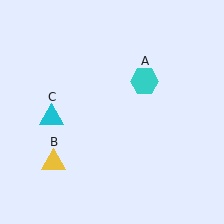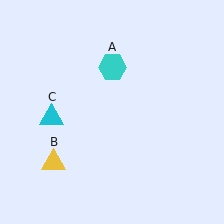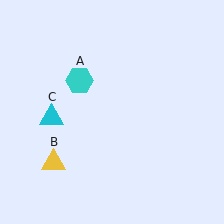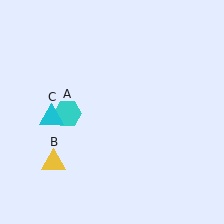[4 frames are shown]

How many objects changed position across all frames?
1 object changed position: cyan hexagon (object A).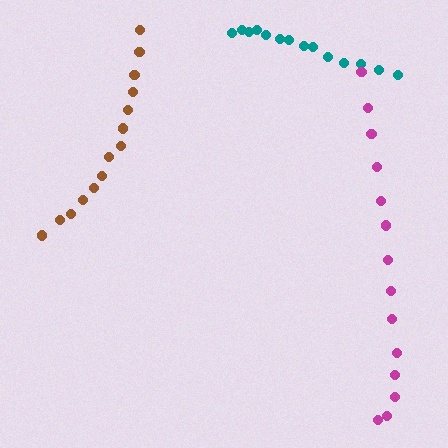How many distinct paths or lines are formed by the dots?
There are 3 distinct paths.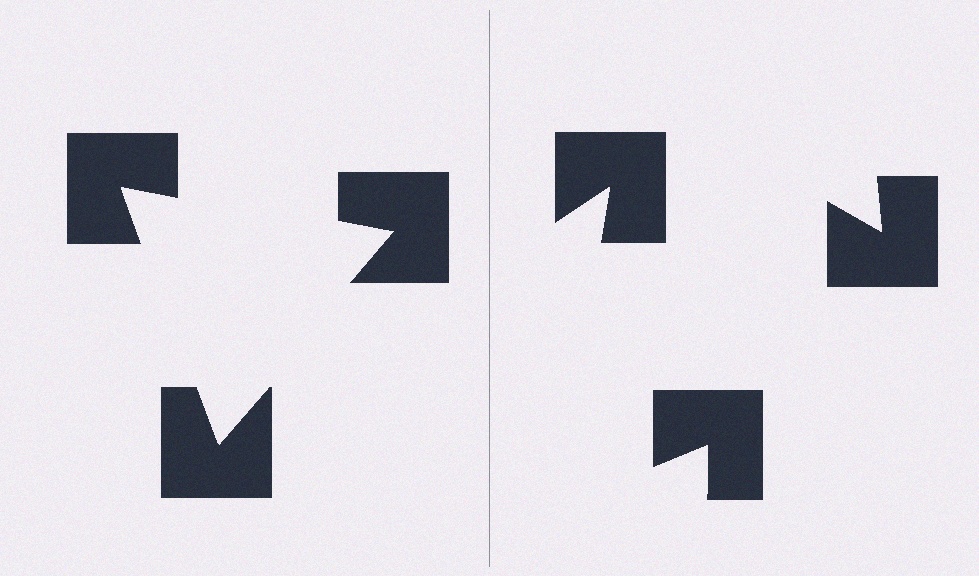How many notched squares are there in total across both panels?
6 — 3 on each side.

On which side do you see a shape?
An illusory triangle appears on the left side. On the right side the wedge cuts are rotated, so no coherent shape forms.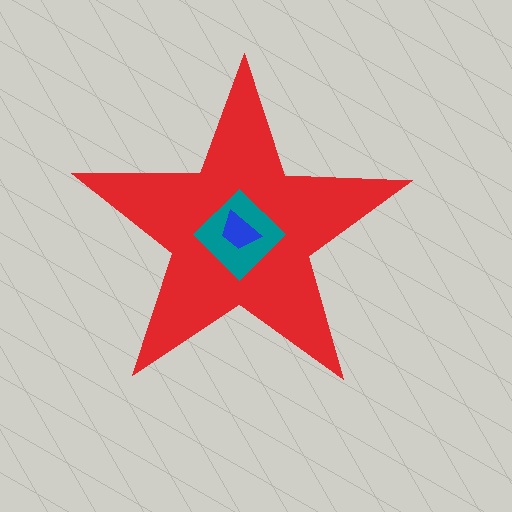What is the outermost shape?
The red star.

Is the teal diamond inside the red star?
Yes.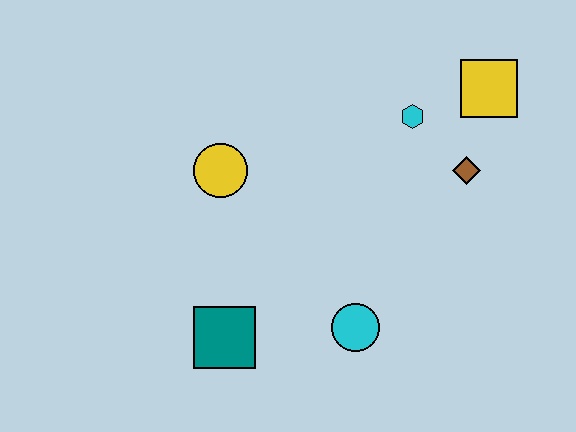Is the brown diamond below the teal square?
No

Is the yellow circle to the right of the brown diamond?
No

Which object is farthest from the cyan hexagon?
The teal square is farthest from the cyan hexagon.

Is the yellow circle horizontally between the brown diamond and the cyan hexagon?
No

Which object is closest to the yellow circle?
The teal square is closest to the yellow circle.